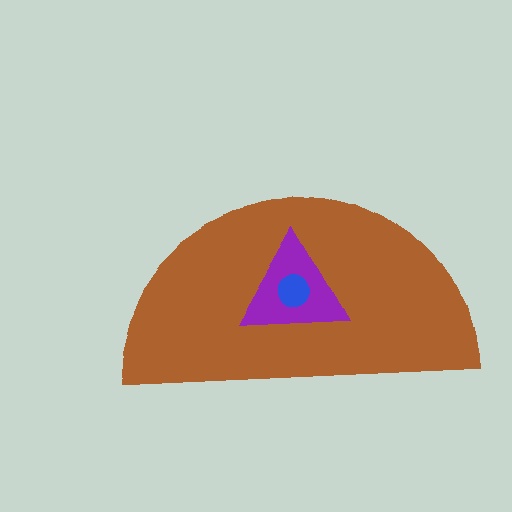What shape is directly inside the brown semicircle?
The purple triangle.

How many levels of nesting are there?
3.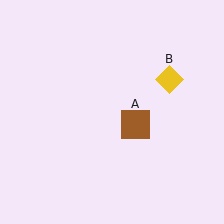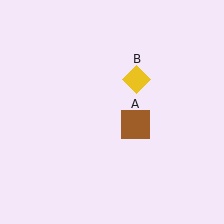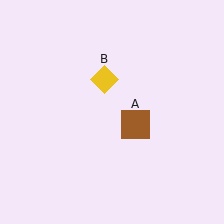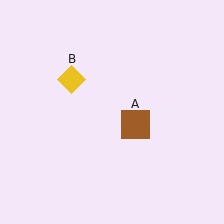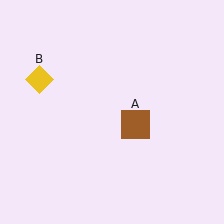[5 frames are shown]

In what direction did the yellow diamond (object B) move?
The yellow diamond (object B) moved left.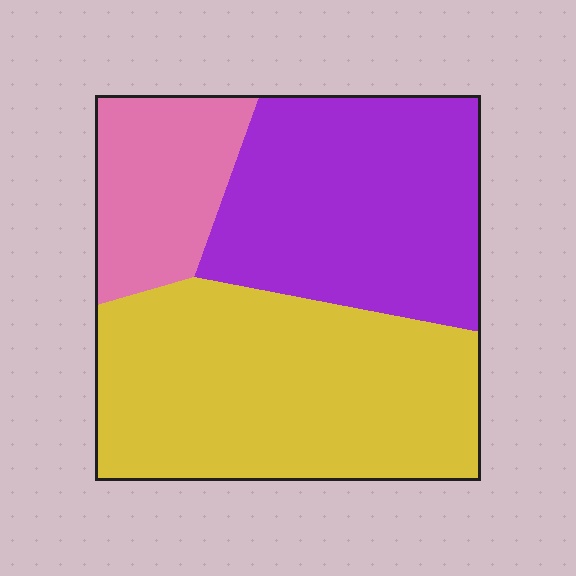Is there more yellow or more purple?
Yellow.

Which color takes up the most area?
Yellow, at roughly 45%.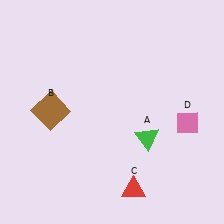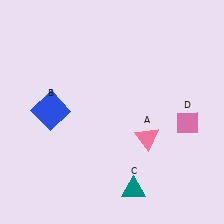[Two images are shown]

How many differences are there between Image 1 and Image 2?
There are 3 differences between the two images.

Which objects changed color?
A changed from green to pink. B changed from brown to blue. C changed from red to teal.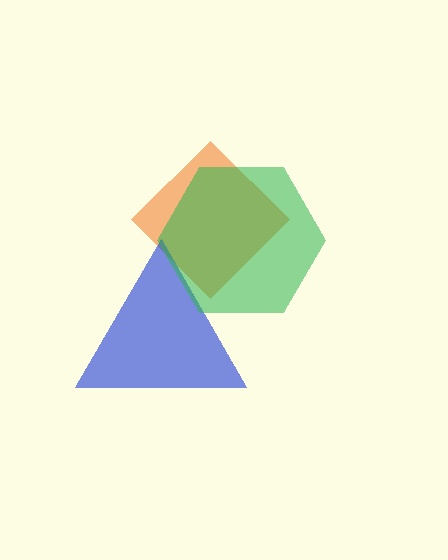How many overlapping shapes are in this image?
There are 3 overlapping shapes in the image.